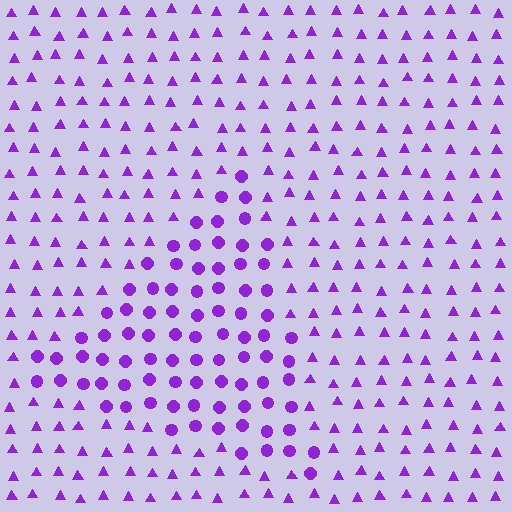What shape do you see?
I see a triangle.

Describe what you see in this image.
The image is filled with small purple elements arranged in a uniform grid. A triangle-shaped region contains circles, while the surrounding area contains triangles. The boundary is defined purely by the change in element shape.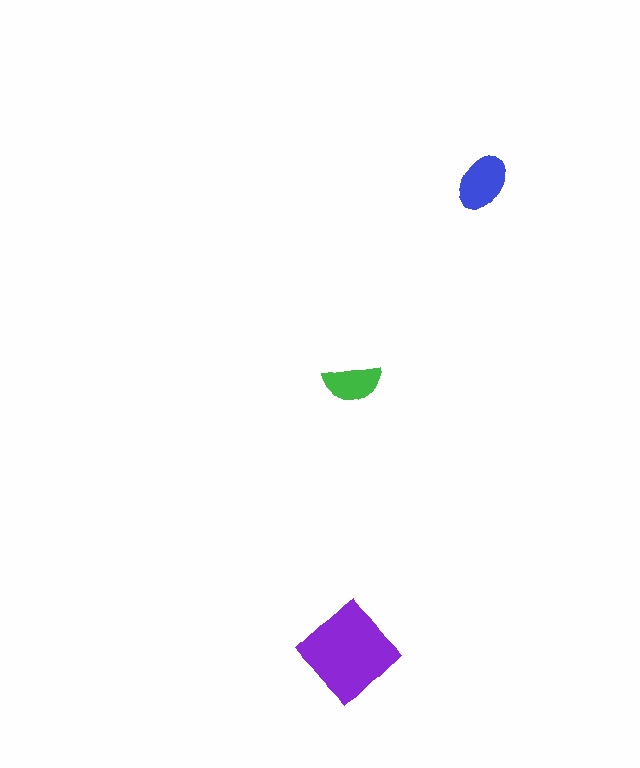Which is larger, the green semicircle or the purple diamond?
The purple diamond.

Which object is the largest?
The purple diamond.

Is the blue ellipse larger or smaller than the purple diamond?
Smaller.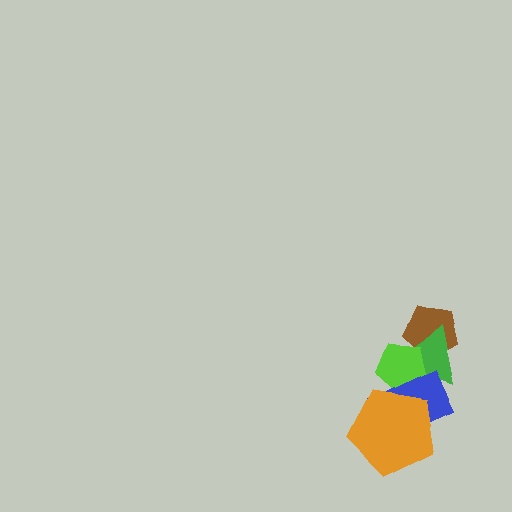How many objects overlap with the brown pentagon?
2 objects overlap with the brown pentagon.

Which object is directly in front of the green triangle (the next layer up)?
The lime pentagon is directly in front of the green triangle.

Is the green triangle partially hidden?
Yes, it is partially covered by another shape.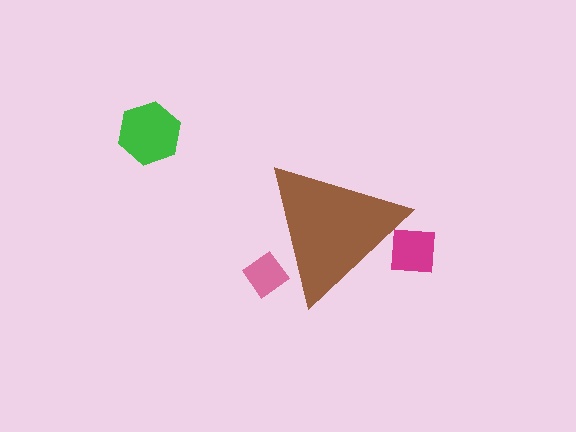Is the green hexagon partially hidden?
No, the green hexagon is fully visible.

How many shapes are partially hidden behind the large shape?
2 shapes are partially hidden.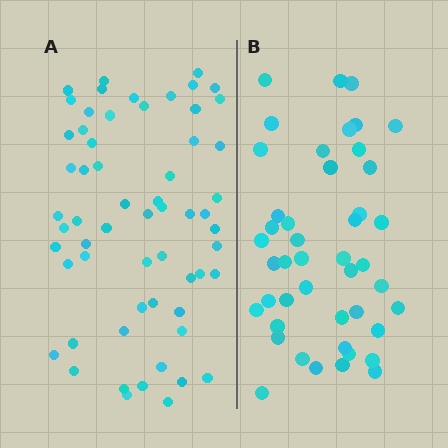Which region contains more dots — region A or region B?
Region A (the left region) has more dots.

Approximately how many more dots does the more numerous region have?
Region A has approximately 15 more dots than region B.